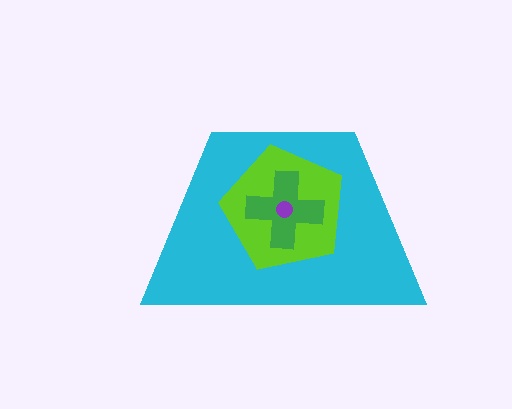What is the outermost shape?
The cyan trapezoid.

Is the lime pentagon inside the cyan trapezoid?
Yes.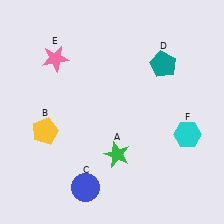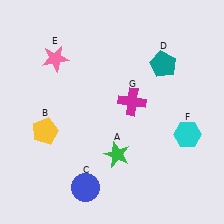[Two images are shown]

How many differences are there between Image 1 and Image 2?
There is 1 difference between the two images.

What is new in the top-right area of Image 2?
A magenta cross (G) was added in the top-right area of Image 2.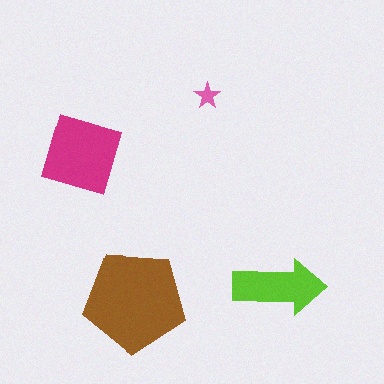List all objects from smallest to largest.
The pink star, the lime arrow, the magenta diamond, the brown pentagon.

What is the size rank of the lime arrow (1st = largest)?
3rd.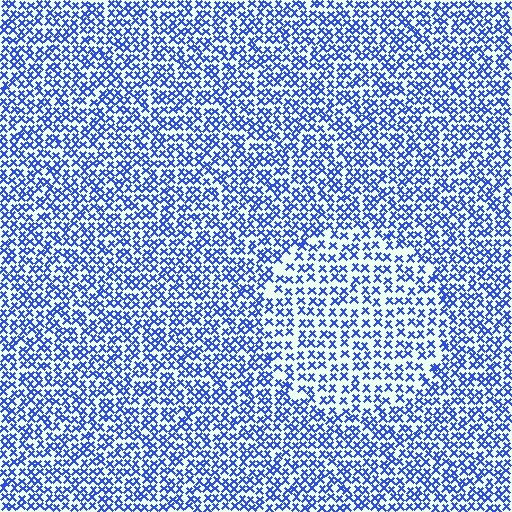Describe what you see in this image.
The image contains small blue elements arranged at two different densities. A circle-shaped region is visible where the elements are less densely packed than the surrounding area.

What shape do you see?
I see a circle.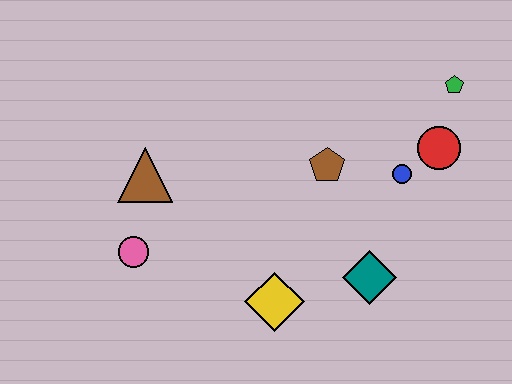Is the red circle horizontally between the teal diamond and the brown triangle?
No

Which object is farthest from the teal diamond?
The brown triangle is farthest from the teal diamond.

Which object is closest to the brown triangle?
The pink circle is closest to the brown triangle.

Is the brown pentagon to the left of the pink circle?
No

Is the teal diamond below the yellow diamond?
No